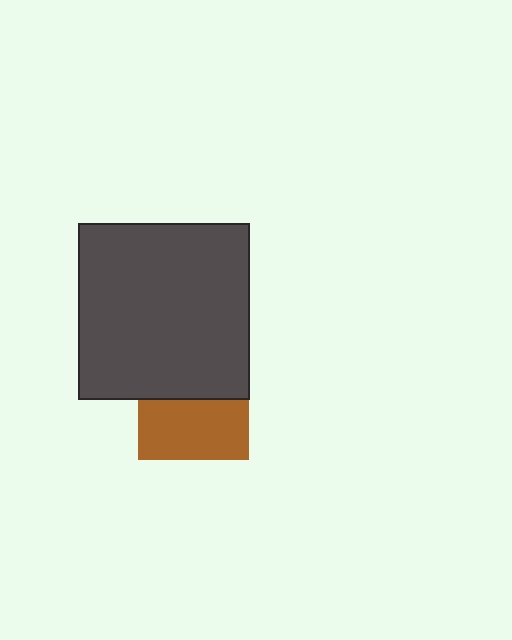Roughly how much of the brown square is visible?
About half of it is visible (roughly 55%).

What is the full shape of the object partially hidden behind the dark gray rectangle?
The partially hidden object is a brown square.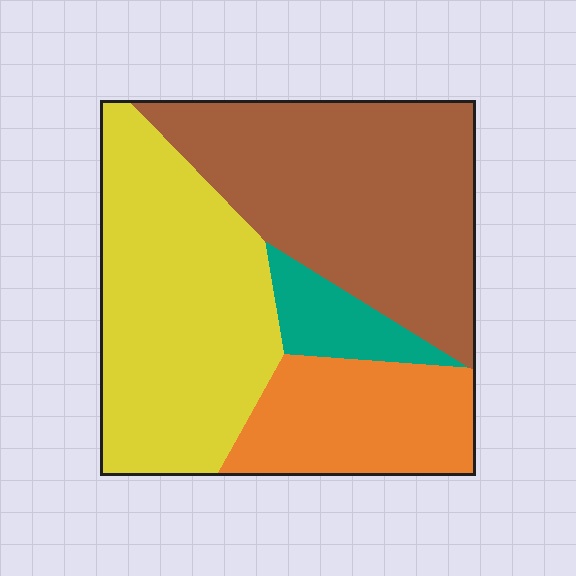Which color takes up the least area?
Teal, at roughly 5%.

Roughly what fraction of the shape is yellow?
Yellow covers 37% of the shape.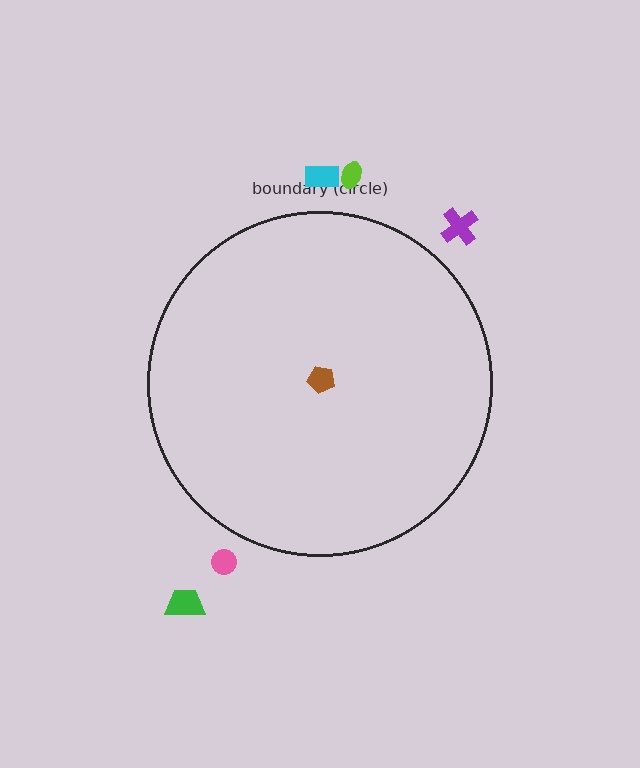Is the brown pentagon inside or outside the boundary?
Inside.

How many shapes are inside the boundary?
1 inside, 5 outside.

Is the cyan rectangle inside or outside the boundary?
Outside.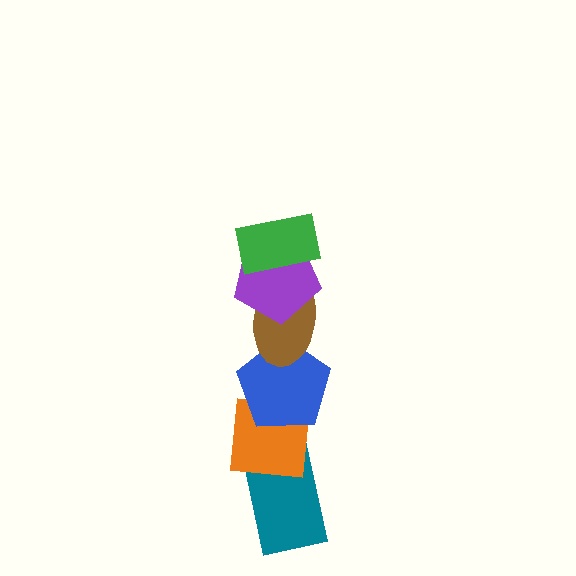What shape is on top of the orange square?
The blue pentagon is on top of the orange square.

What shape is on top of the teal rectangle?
The orange square is on top of the teal rectangle.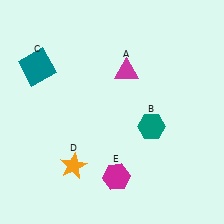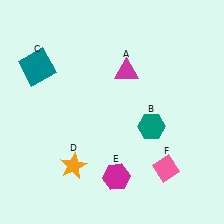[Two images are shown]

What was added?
A pink diamond (F) was added in Image 2.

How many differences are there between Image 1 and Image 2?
There is 1 difference between the two images.